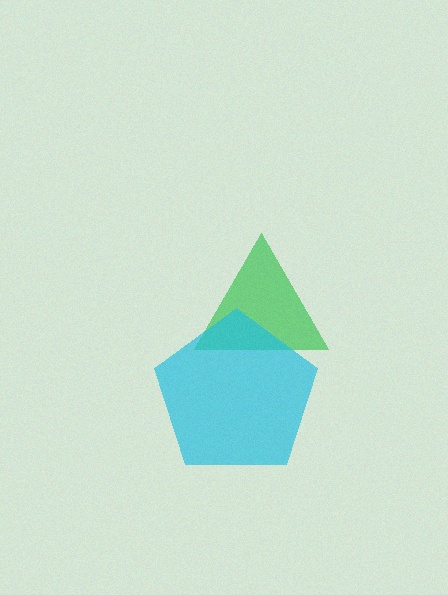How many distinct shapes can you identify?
There are 2 distinct shapes: a green triangle, a cyan pentagon.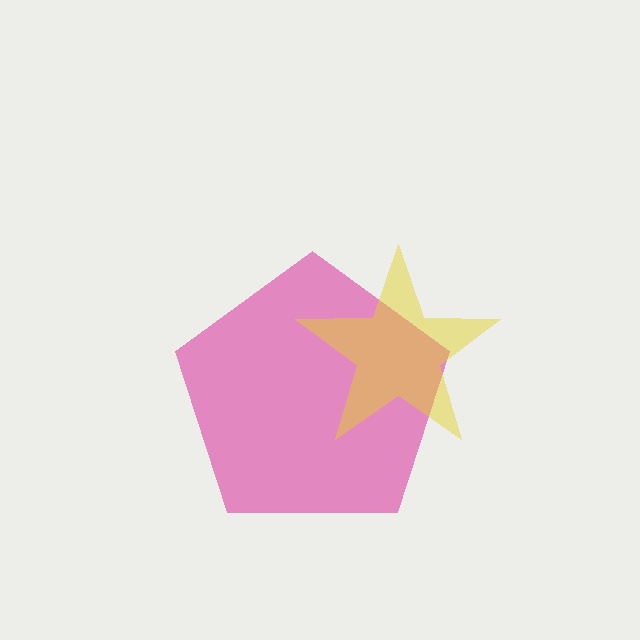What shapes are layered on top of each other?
The layered shapes are: a pink pentagon, a yellow star.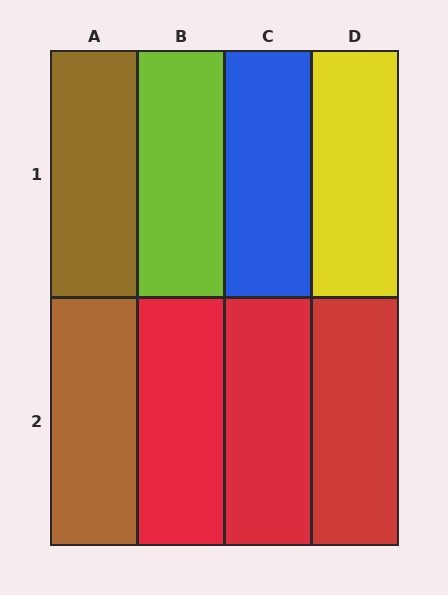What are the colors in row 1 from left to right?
Brown, lime, blue, yellow.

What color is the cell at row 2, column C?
Red.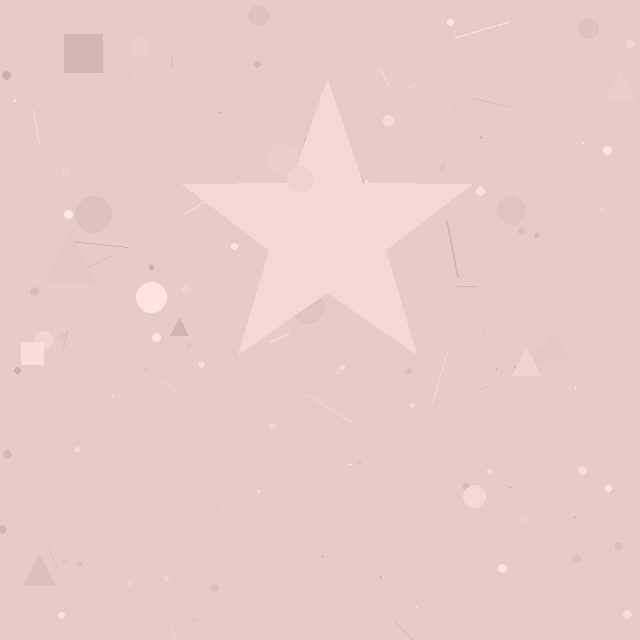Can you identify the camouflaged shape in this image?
The camouflaged shape is a star.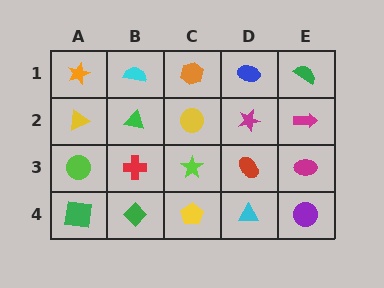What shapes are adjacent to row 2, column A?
An orange star (row 1, column A), a lime circle (row 3, column A), a green triangle (row 2, column B).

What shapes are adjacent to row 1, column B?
A green triangle (row 2, column B), an orange star (row 1, column A), an orange hexagon (row 1, column C).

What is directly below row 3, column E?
A purple circle.